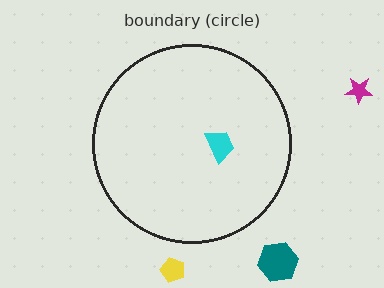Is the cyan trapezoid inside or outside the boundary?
Inside.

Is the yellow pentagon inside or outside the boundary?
Outside.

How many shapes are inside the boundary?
1 inside, 3 outside.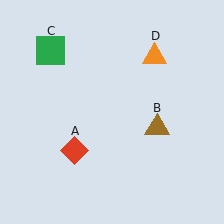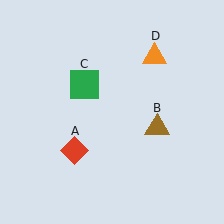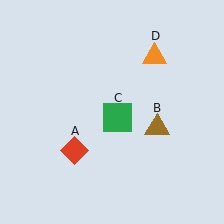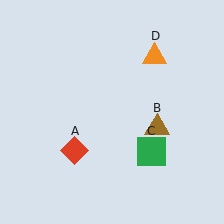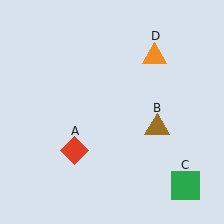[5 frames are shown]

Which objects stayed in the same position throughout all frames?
Red diamond (object A) and brown triangle (object B) and orange triangle (object D) remained stationary.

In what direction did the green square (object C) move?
The green square (object C) moved down and to the right.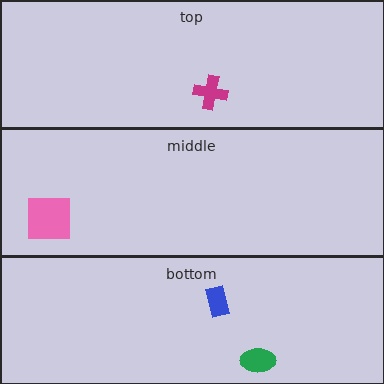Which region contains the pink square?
The middle region.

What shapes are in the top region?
The magenta cross.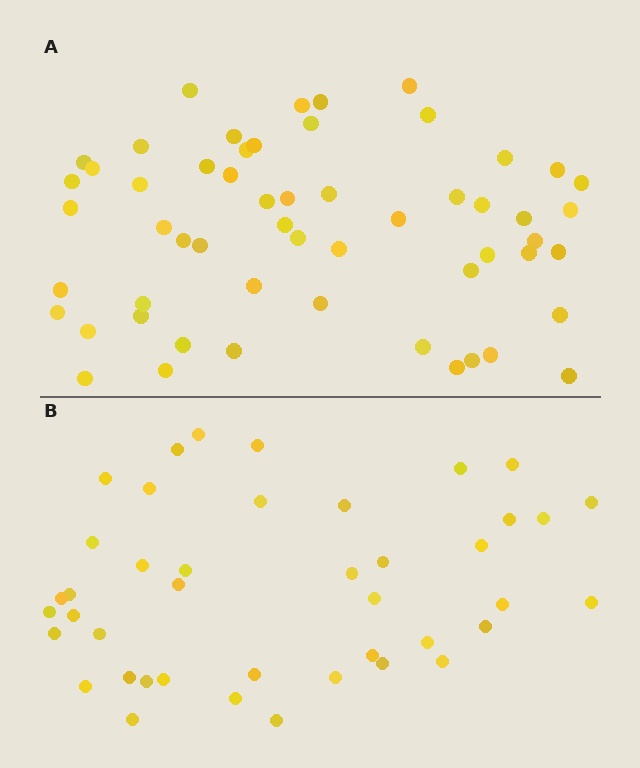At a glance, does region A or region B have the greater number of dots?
Region A (the top region) has more dots.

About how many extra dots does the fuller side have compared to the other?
Region A has approximately 15 more dots than region B.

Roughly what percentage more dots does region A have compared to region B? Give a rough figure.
About 35% more.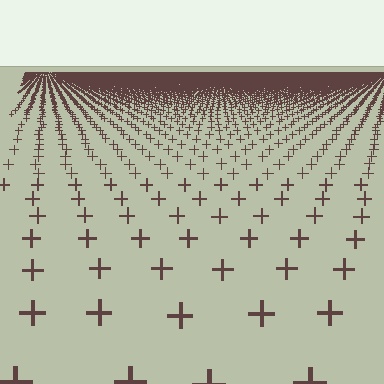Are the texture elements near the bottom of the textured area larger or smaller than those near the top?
Larger. Near the bottom, elements are closer to the viewer and appear at a bigger on-screen size.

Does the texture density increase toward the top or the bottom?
Density increases toward the top.